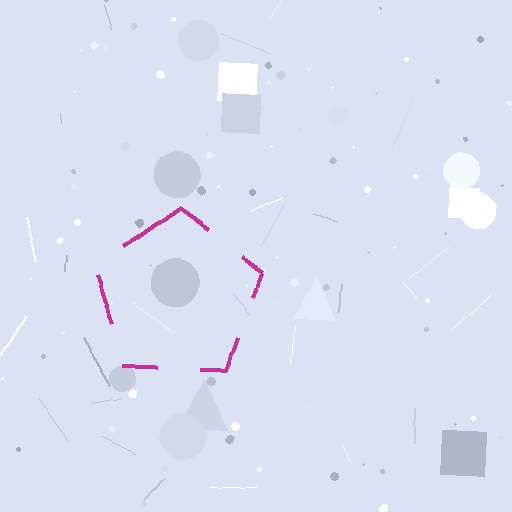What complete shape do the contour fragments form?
The contour fragments form a pentagon.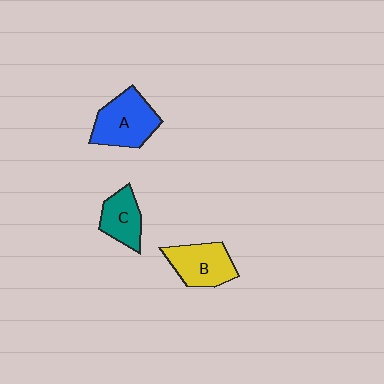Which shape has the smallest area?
Shape C (teal).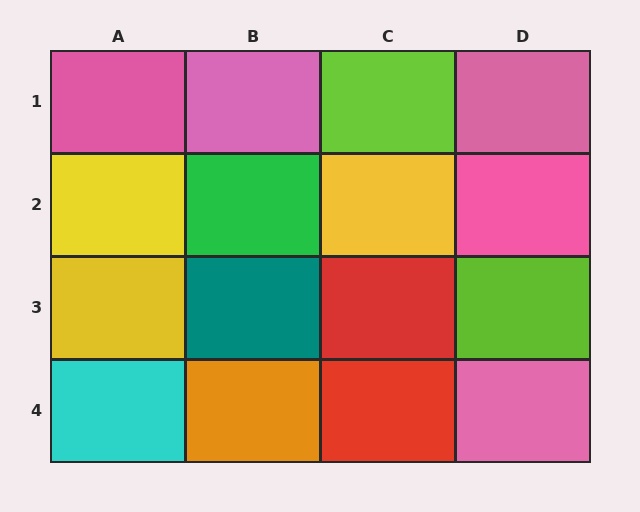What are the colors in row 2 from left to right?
Yellow, green, yellow, pink.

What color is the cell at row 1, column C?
Lime.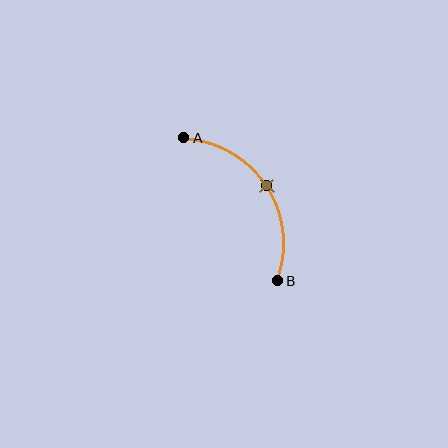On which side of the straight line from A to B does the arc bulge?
The arc bulges to the right of the straight line connecting A and B.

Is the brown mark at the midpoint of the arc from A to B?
Yes. The brown mark lies on the arc at equal arc-length from both A and B — it is the arc midpoint.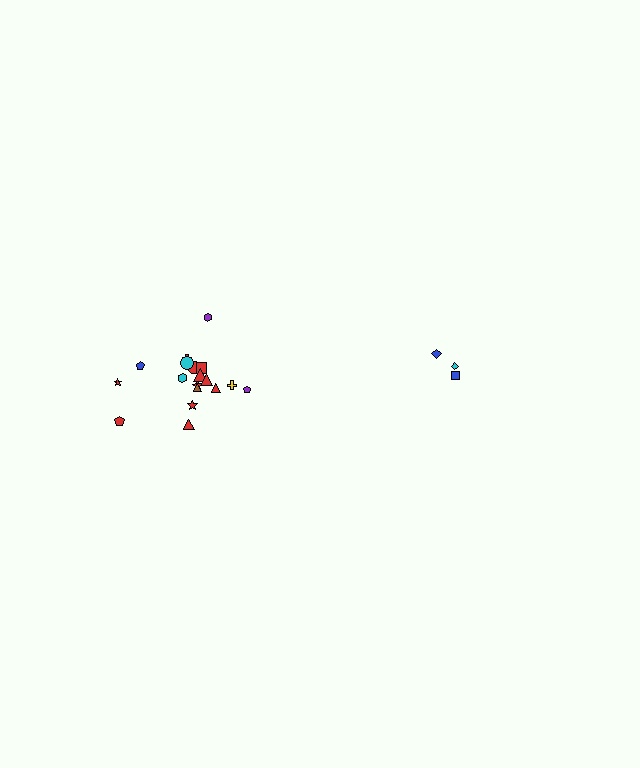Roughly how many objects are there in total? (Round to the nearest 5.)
Roughly 20 objects in total.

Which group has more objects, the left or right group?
The left group.